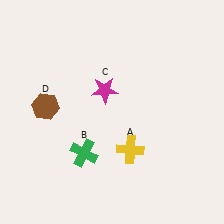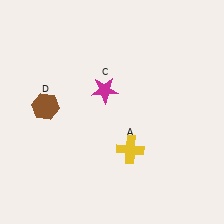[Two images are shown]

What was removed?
The green cross (B) was removed in Image 2.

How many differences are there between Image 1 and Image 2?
There is 1 difference between the two images.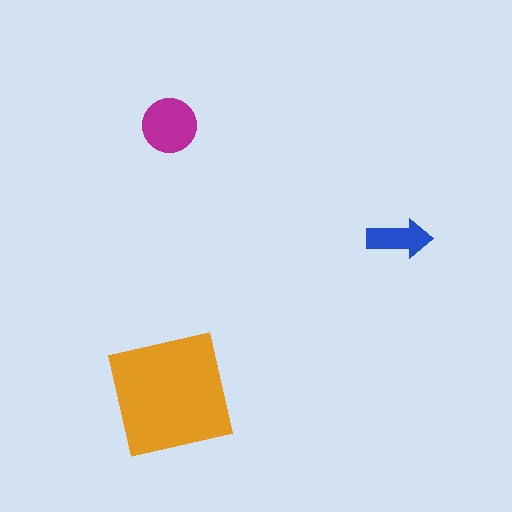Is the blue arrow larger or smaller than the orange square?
Smaller.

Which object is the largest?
The orange square.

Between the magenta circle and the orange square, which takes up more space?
The orange square.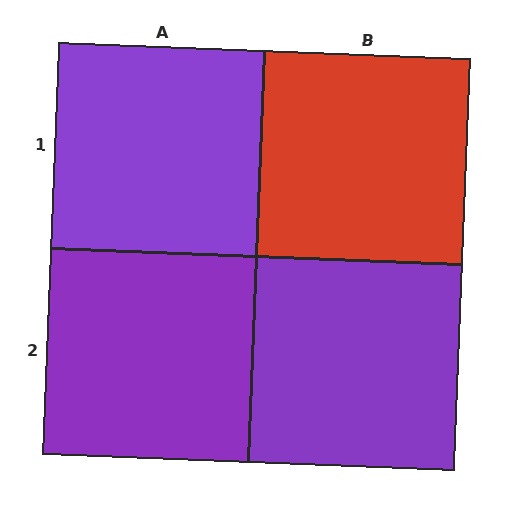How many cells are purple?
3 cells are purple.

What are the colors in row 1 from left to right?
Purple, red.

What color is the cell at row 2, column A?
Purple.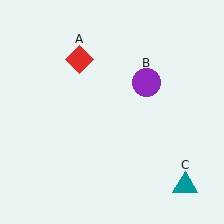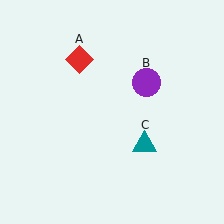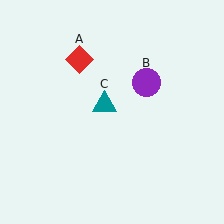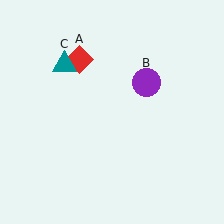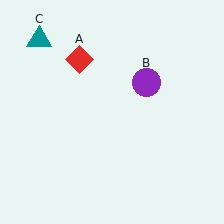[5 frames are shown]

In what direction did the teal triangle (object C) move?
The teal triangle (object C) moved up and to the left.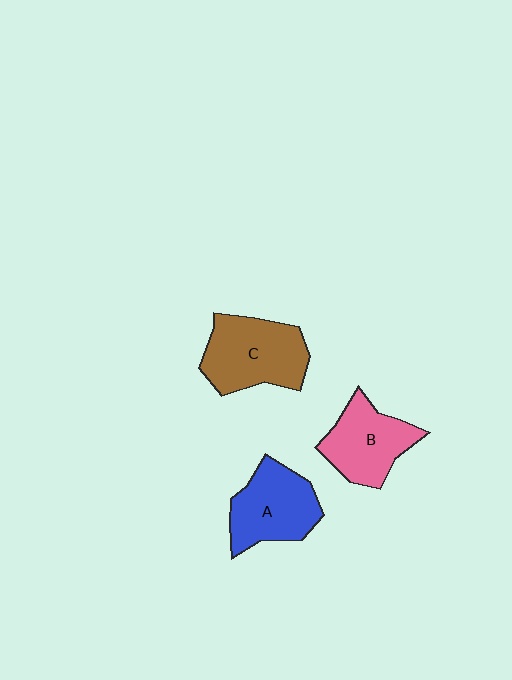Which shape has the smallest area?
Shape B (pink).